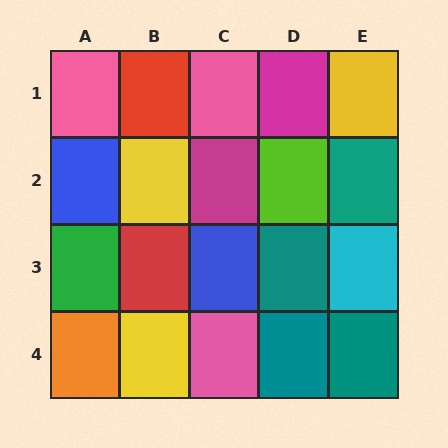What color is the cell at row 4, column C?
Pink.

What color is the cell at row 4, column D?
Teal.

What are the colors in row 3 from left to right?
Green, red, blue, teal, cyan.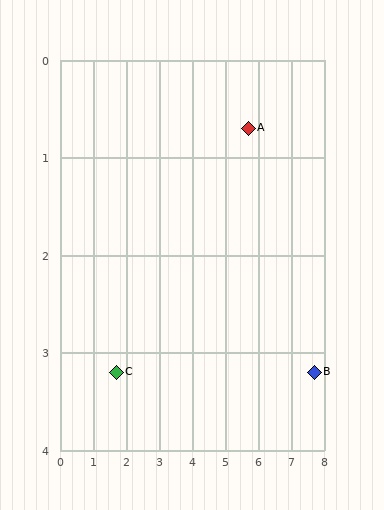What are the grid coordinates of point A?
Point A is at approximately (5.7, 0.7).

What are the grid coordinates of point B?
Point B is at approximately (7.7, 3.2).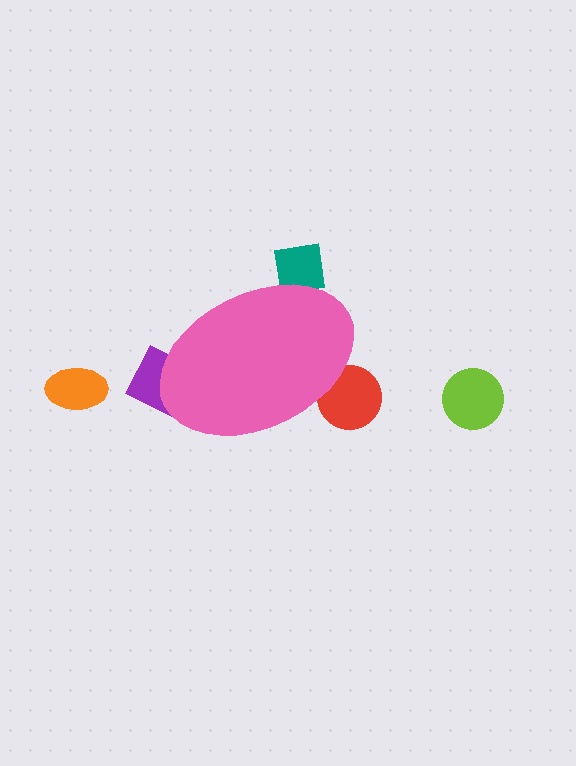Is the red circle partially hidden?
Yes, the red circle is partially hidden behind the pink ellipse.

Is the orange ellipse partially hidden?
No, the orange ellipse is fully visible.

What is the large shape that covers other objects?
A pink ellipse.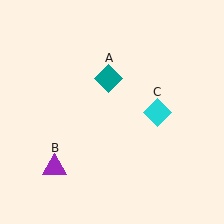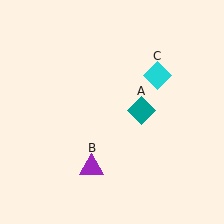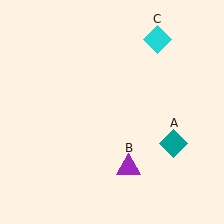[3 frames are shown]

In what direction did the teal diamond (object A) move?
The teal diamond (object A) moved down and to the right.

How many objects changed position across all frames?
3 objects changed position: teal diamond (object A), purple triangle (object B), cyan diamond (object C).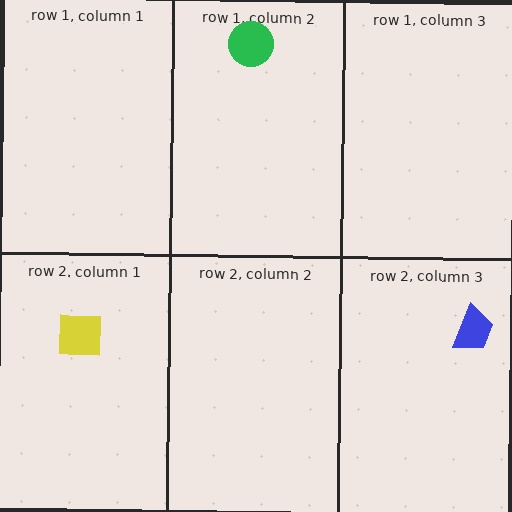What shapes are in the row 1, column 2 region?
The green circle.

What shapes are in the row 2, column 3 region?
The blue trapezoid.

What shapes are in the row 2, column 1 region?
The yellow square.